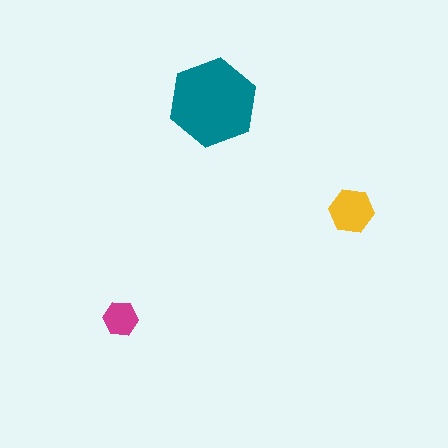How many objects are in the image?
There are 3 objects in the image.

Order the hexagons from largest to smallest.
the teal one, the yellow one, the magenta one.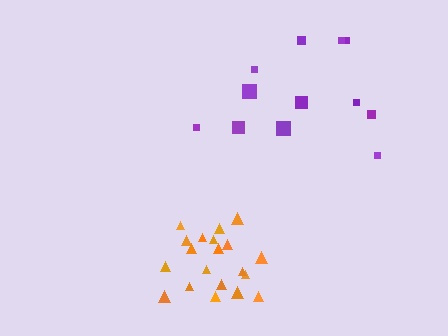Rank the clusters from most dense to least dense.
orange, purple.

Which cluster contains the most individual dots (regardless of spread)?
Orange (20).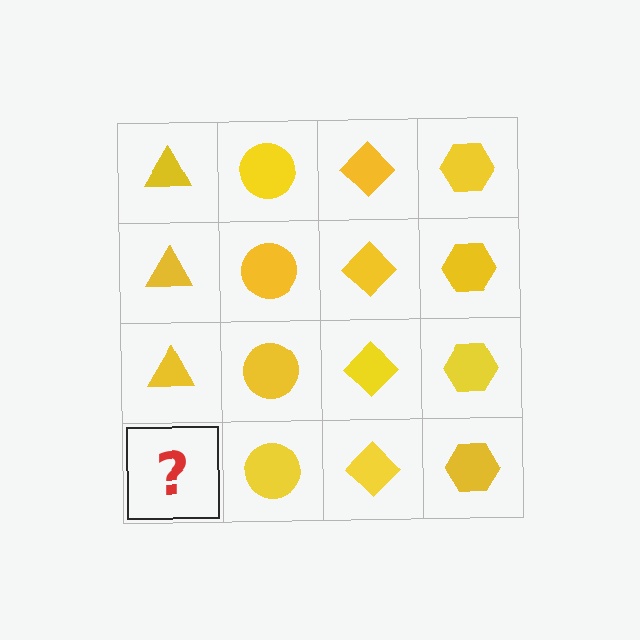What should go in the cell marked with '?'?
The missing cell should contain a yellow triangle.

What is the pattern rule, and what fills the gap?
The rule is that each column has a consistent shape. The gap should be filled with a yellow triangle.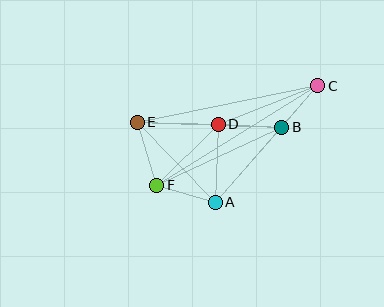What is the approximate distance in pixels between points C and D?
The distance between C and D is approximately 106 pixels.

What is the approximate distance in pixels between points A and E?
The distance between A and E is approximately 111 pixels.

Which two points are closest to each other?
Points B and C are closest to each other.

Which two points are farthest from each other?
Points C and F are farthest from each other.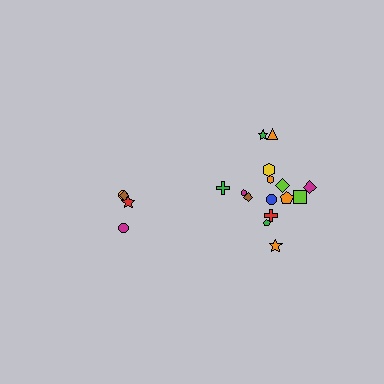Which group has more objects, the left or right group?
The right group.